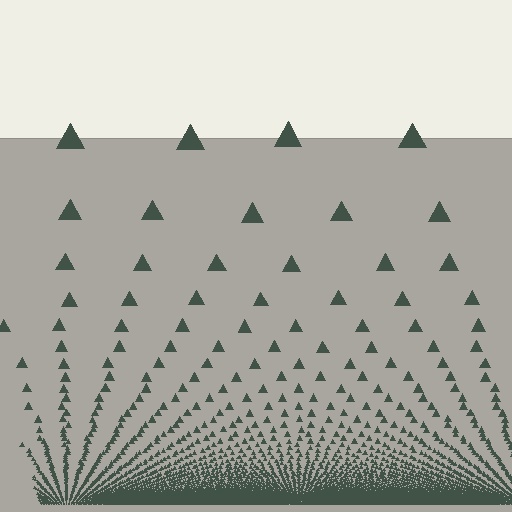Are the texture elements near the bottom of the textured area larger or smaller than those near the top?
Smaller. The gradient is inverted — elements near the bottom are smaller and denser.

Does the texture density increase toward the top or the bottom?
Density increases toward the bottom.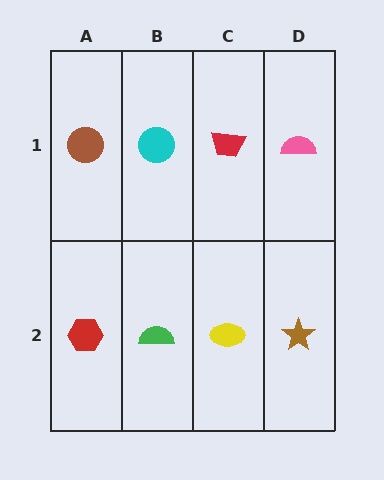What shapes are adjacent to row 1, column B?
A green semicircle (row 2, column B), a brown circle (row 1, column A), a red trapezoid (row 1, column C).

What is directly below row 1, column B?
A green semicircle.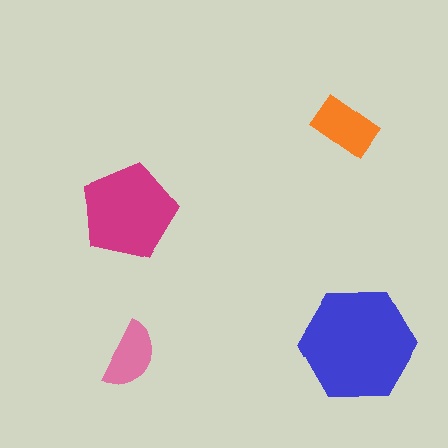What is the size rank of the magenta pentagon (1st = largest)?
2nd.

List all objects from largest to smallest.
The blue hexagon, the magenta pentagon, the orange rectangle, the pink semicircle.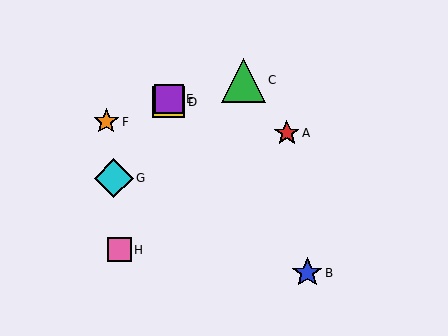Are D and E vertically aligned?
Yes, both are at x≈169.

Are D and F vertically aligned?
No, D is at x≈169 and F is at x≈106.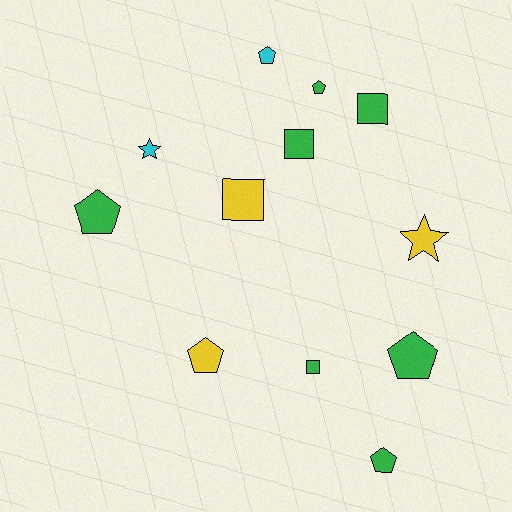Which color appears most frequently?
Green, with 7 objects.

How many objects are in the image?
There are 12 objects.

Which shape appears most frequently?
Pentagon, with 6 objects.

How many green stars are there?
There are no green stars.